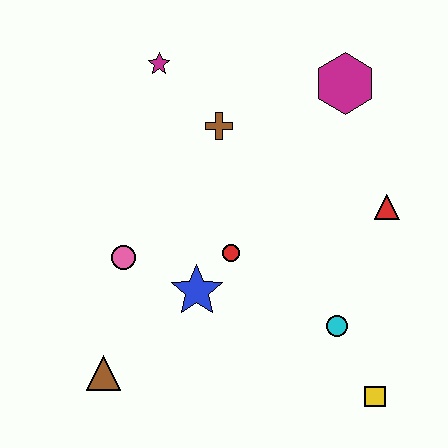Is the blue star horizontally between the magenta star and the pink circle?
No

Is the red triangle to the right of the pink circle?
Yes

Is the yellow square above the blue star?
No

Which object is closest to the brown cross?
The magenta star is closest to the brown cross.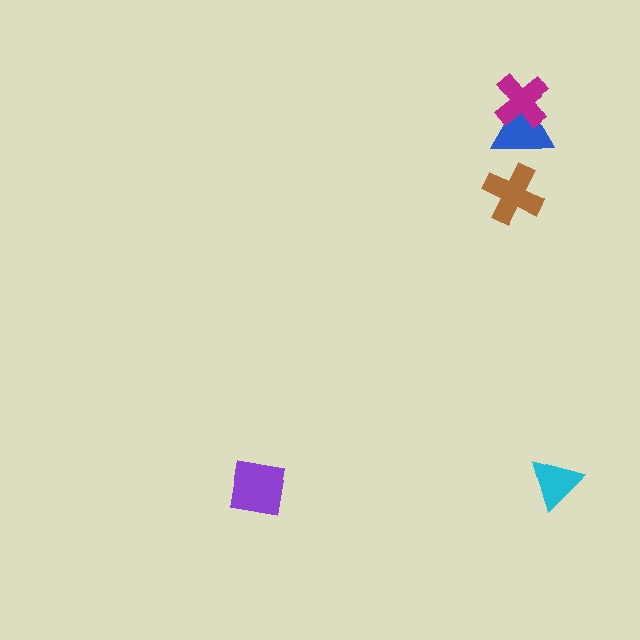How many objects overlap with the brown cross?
0 objects overlap with the brown cross.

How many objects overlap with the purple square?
0 objects overlap with the purple square.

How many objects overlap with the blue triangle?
1 object overlaps with the blue triangle.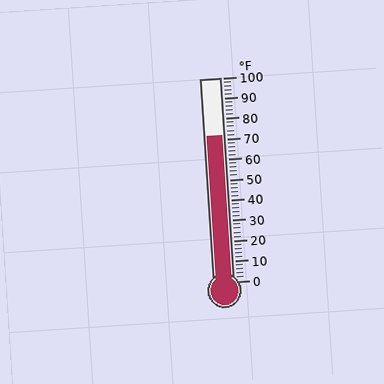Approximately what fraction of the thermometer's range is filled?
The thermometer is filled to approximately 70% of its range.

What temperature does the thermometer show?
The thermometer shows approximately 72°F.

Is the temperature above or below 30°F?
The temperature is above 30°F.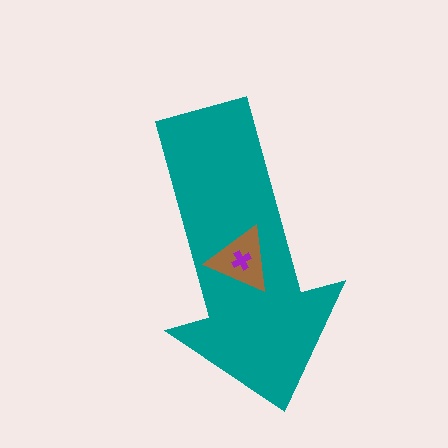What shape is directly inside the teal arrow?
The brown triangle.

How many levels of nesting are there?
3.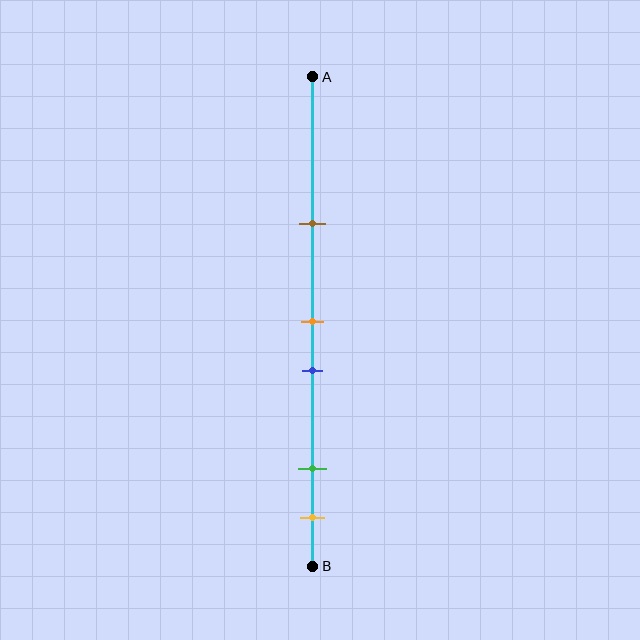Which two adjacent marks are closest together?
The orange and blue marks are the closest adjacent pair.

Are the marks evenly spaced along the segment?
No, the marks are not evenly spaced.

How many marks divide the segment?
There are 5 marks dividing the segment.